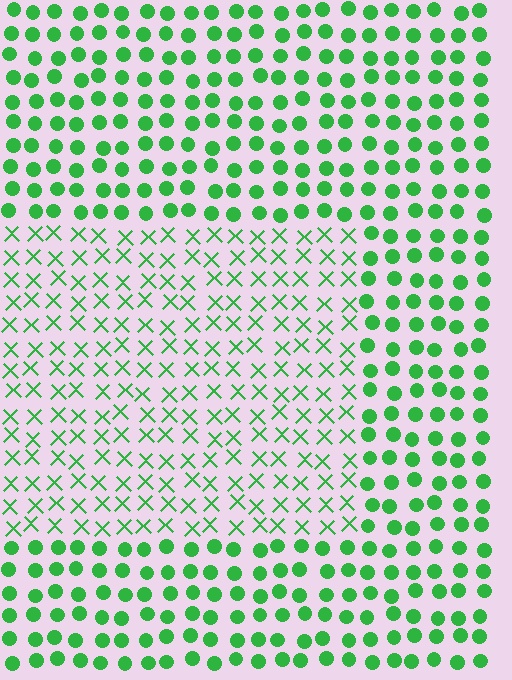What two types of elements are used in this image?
The image uses X marks inside the rectangle region and circles outside it.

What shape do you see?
I see a rectangle.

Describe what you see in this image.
The image is filled with small green elements arranged in a uniform grid. A rectangle-shaped region contains X marks, while the surrounding area contains circles. The boundary is defined purely by the change in element shape.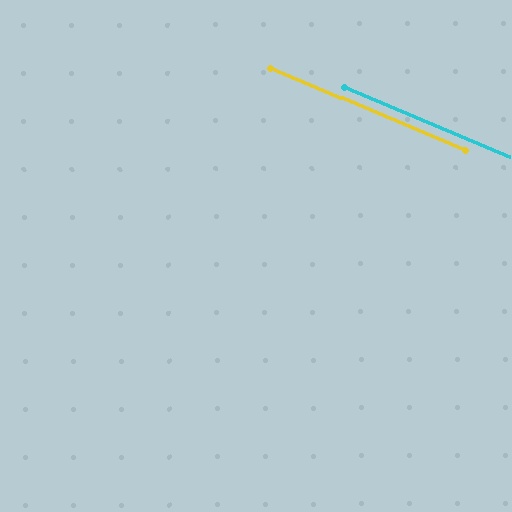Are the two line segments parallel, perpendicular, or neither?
Parallel — their directions differ by only 0.1°.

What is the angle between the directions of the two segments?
Approximately 0 degrees.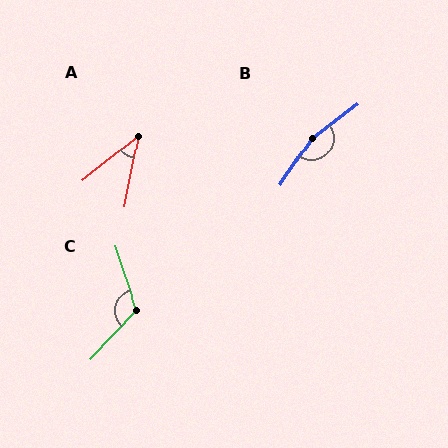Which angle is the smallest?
A, at approximately 41 degrees.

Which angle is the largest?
B, at approximately 161 degrees.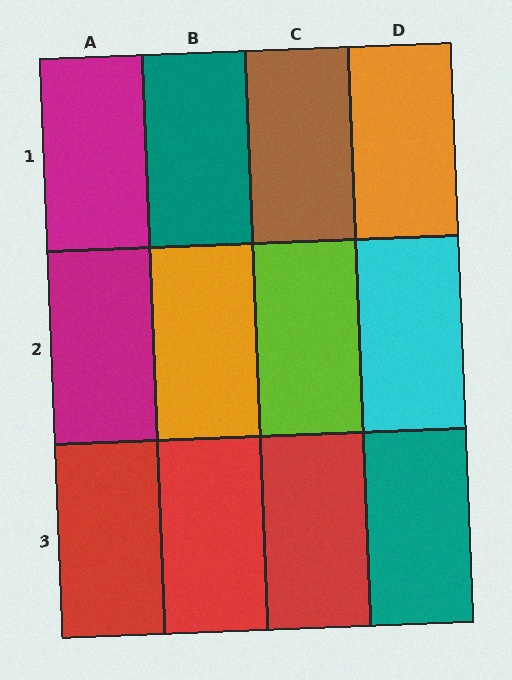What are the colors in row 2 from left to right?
Magenta, orange, lime, cyan.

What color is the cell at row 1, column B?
Teal.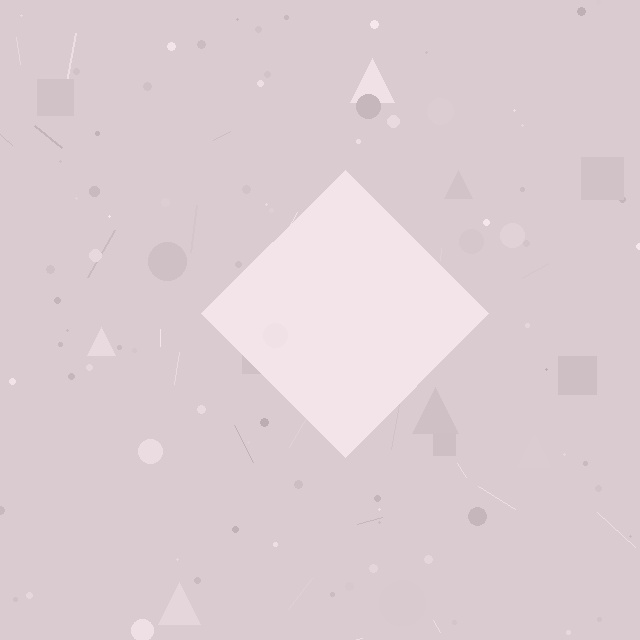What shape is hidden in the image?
A diamond is hidden in the image.